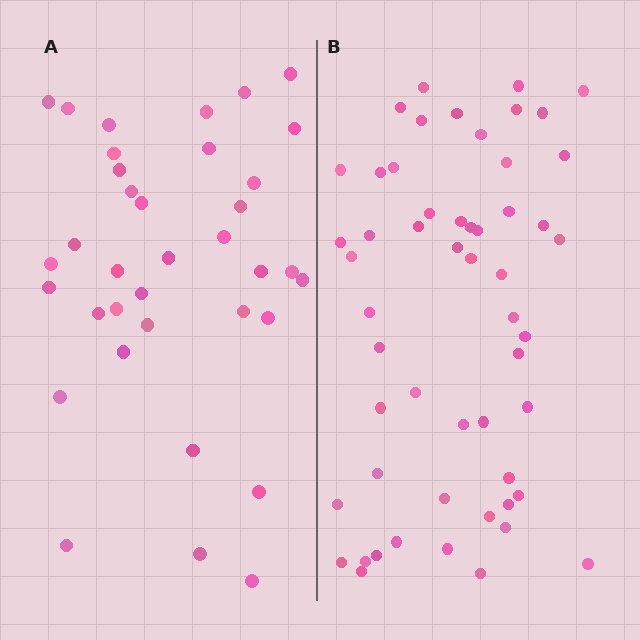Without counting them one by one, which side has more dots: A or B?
Region B (the right region) has more dots.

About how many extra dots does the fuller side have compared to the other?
Region B has approximately 20 more dots than region A.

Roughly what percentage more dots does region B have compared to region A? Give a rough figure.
About 50% more.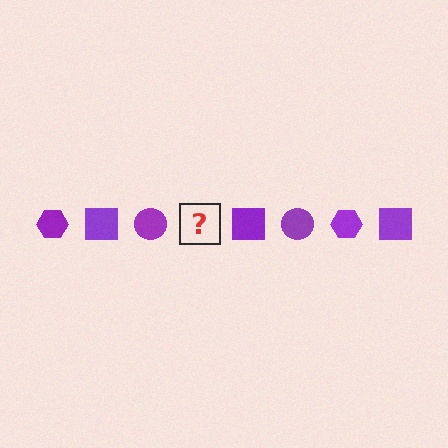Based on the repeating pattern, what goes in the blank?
The blank should be a purple hexagon.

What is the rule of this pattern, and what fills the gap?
The rule is that the pattern cycles through hexagon, square, circle shapes in purple. The gap should be filled with a purple hexagon.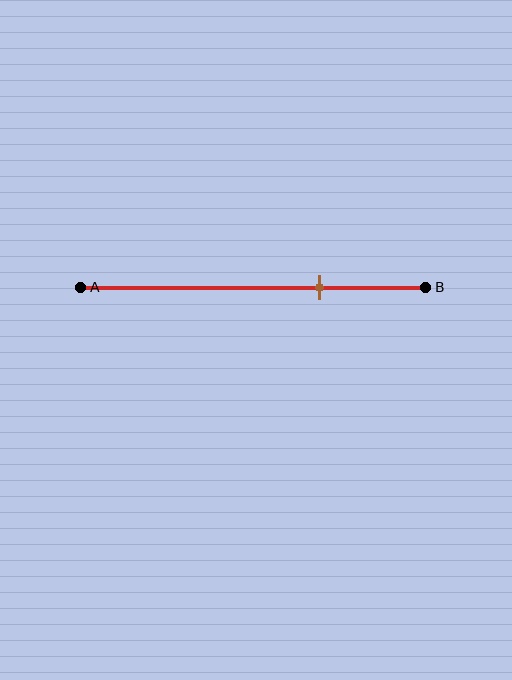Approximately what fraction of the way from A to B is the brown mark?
The brown mark is approximately 70% of the way from A to B.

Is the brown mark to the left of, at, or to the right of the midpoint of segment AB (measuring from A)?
The brown mark is to the right of the midpoint of segment AB.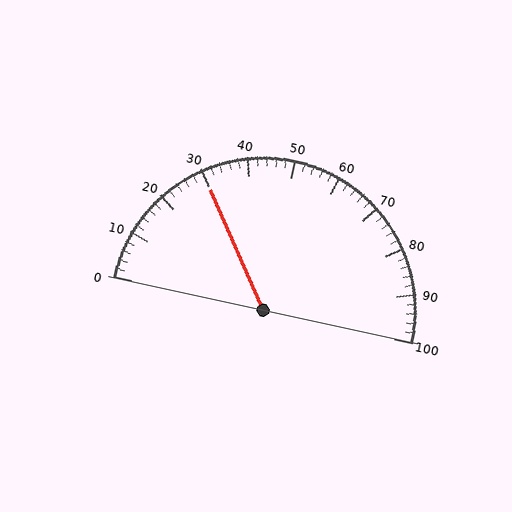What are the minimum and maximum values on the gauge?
The gauge ranges from 0 to 100.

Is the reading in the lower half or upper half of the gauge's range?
The reading is in the lower half of the range (0 to 100).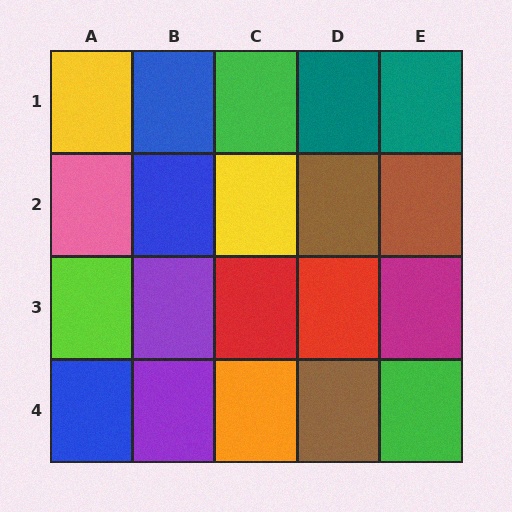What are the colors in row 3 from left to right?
Lime, purple, red, red, magenta.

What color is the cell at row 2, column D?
Brown.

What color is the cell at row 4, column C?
Orange.